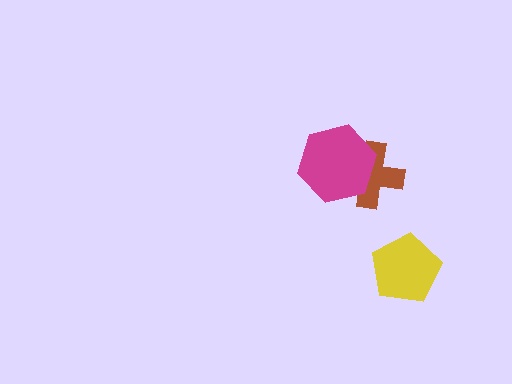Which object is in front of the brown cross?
The magenta hexagon is in front of the brown cross.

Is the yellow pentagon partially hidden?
No, no other shape covers it.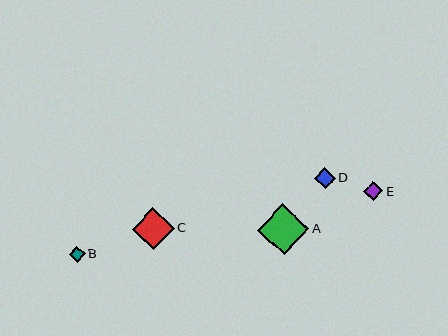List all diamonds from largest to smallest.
From largest to smallest: A, C, D, E, B.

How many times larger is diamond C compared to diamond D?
Diamond C is approximately 2.0 times the size of diamond D.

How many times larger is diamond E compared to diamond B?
Diamond E is approximately 1.2 times the size of diamond B.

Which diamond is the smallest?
Diamond B is the smallest with a size of approximately 16 pixels.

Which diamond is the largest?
Diamond A is the largest with a size of approximately 51 pixels.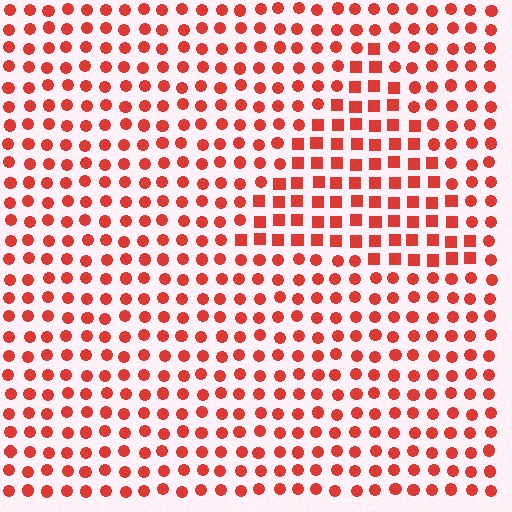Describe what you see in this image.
The image is filled with small red elements arranged in a uniform grid. A triangle-shaped region contains squares, while the surrounding area contains circles. The boundary is defined purely by the change in element shape.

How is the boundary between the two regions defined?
The boundary is defined by a change in element shape: squares inside vs. circles outside. All elements share the same color and spacing.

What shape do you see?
I see a triangle.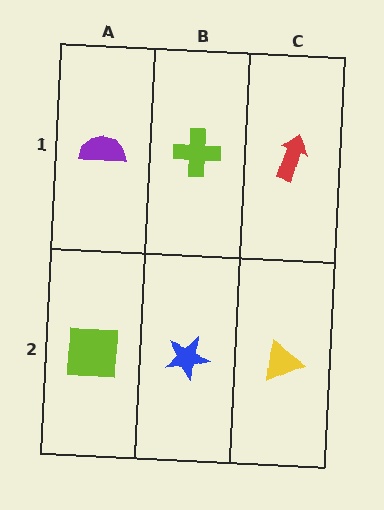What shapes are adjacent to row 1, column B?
A blue star (row 2, column B), a purple semicircle (row 1, column A), a red arrow (row 1, column C).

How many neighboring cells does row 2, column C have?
2.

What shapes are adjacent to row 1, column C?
A yellow triangle (row 2, column C), a lime cross (row 1, column B).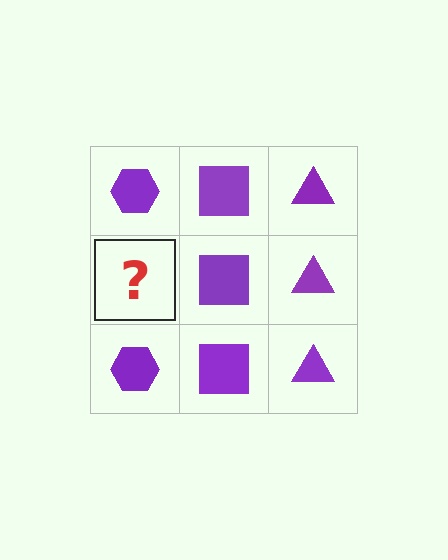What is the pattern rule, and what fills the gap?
The rule is that each column has a consistent shape. The gap should be filled with a purple hexagon.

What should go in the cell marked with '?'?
The missing cell should contain a purple hexagon.